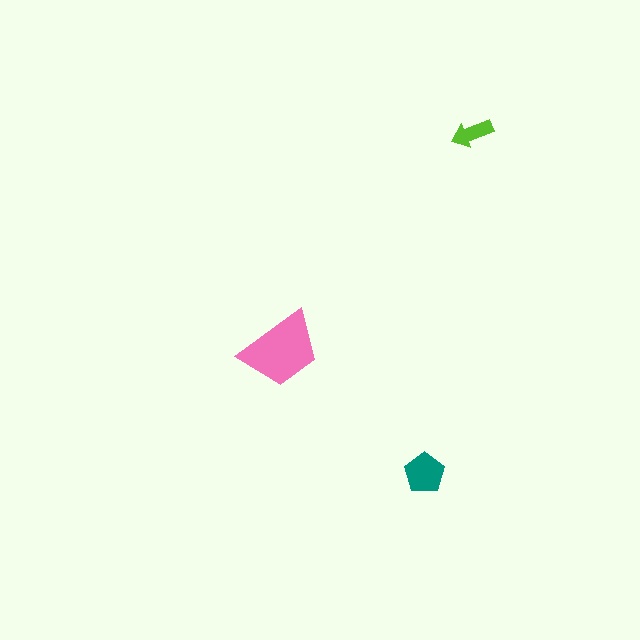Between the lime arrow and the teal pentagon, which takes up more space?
The teal pentagon.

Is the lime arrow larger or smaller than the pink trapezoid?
Smaller.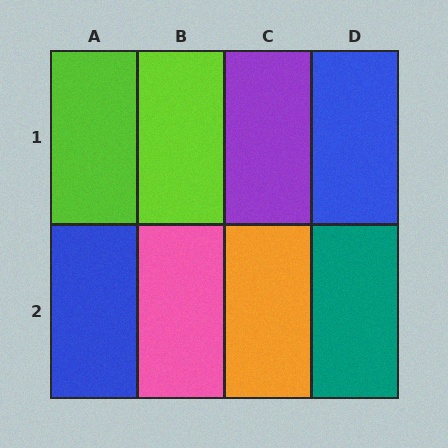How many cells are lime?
2 cells are lime.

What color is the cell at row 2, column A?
Blue.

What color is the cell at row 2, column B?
Pink.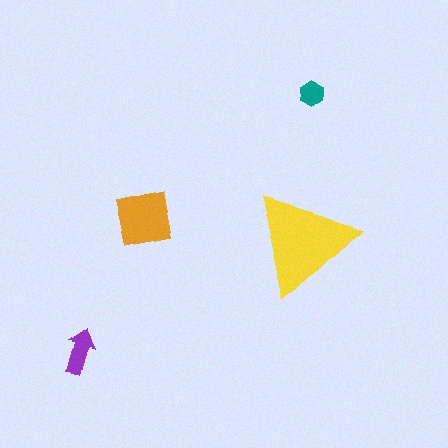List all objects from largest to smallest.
The yellow triangle, the orange square, the purple arrow, the teal hexagon.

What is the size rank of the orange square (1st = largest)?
2nd.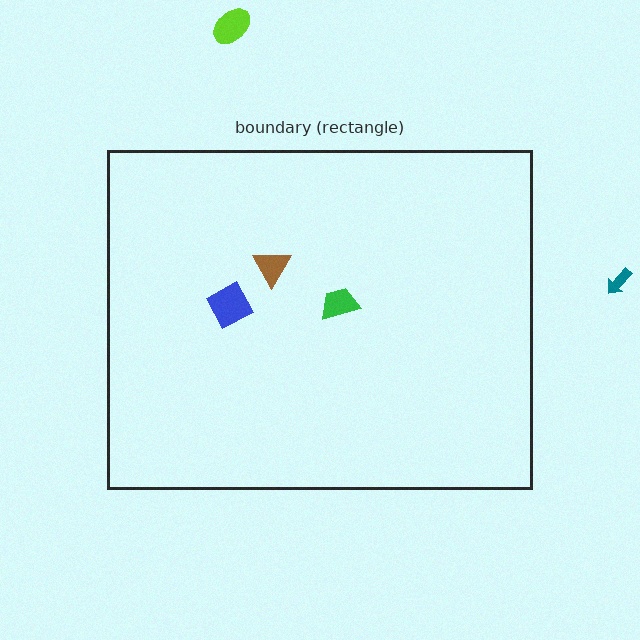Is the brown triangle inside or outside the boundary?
Inside.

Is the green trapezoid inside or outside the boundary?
Inside.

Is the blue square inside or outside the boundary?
Inside.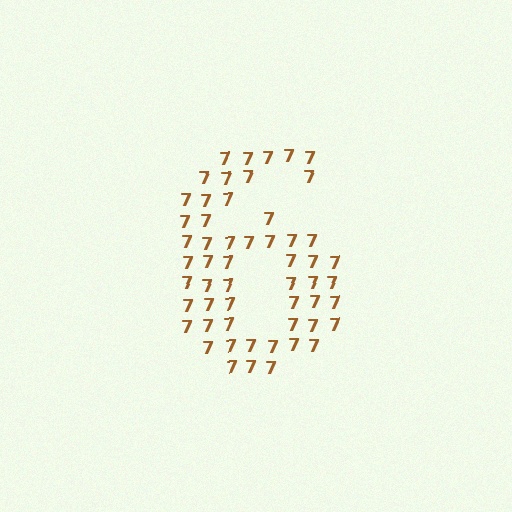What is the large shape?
The large shape is the digit 6.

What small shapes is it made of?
It is made of small digit 7's.